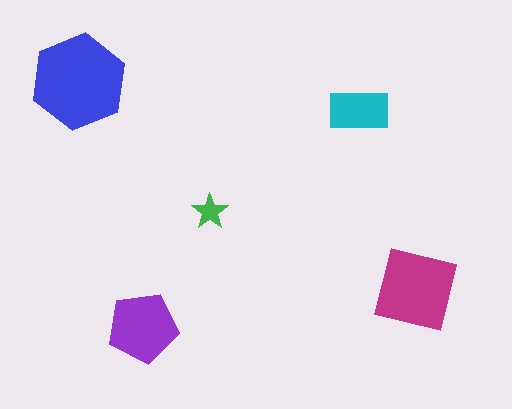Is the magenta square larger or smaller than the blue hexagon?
Smaller.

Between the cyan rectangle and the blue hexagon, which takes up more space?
The blue hexagon.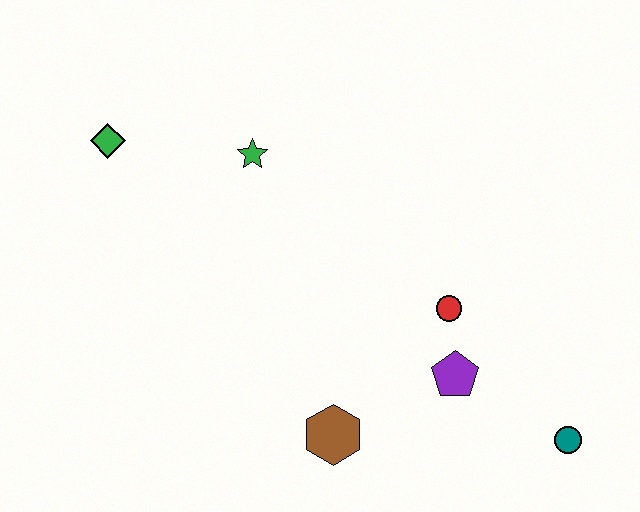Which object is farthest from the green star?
The teal circle is farthest from the green star.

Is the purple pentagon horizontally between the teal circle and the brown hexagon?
Yes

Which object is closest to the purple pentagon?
The red circle is closest to the purple pentagon.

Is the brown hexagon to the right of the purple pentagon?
No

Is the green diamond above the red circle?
Yes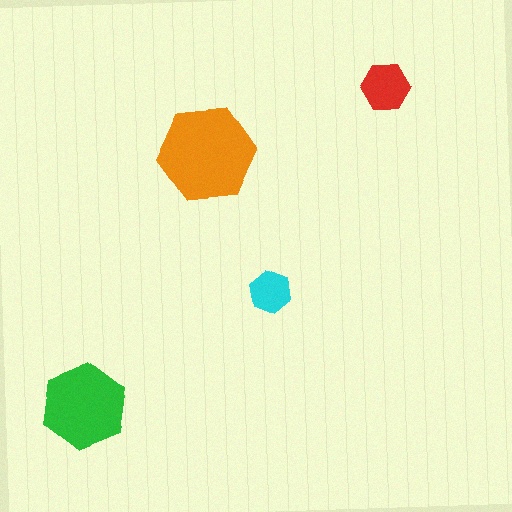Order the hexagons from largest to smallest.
the orange one, the green one, the red one, the cyan one.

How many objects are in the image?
There are 4 objects in the image.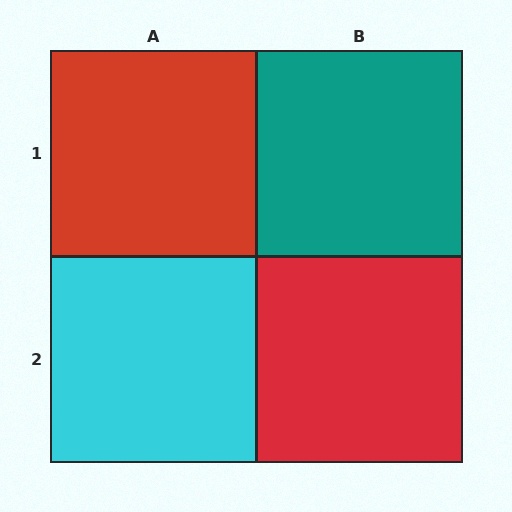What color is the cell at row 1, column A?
Red.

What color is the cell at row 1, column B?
Teal.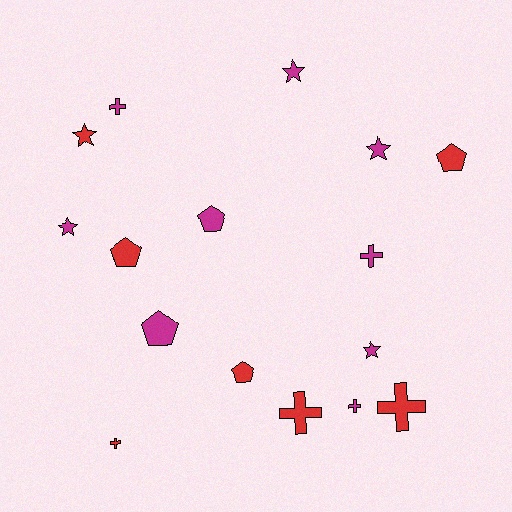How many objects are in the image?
There are 16 objects.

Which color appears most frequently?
Magenta, with 9 objects.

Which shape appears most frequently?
Cross, with 6 objects.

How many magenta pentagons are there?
There are 2 magenta pentagons.